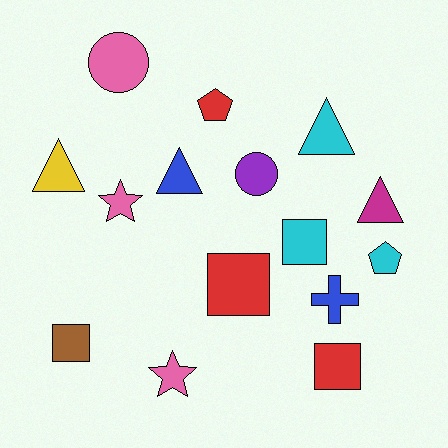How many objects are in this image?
There are 15 objects.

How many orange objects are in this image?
There are no orange objects.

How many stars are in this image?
There are 2 stars.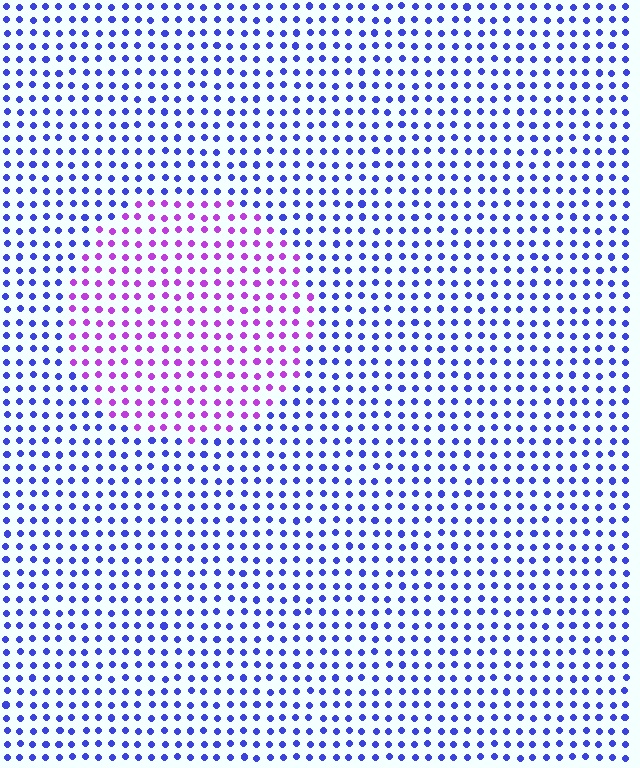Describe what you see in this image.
The image is filled with small blue elements in a uniform arrangement. A circle-shaped region is visible where the elements are tinted to a slightly different hue, forming a subtle color boundary.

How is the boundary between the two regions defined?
The boundary is defined purely by a slight shift in hue (about 52 degrees). Spacing, size, and orientation are identical on both sides.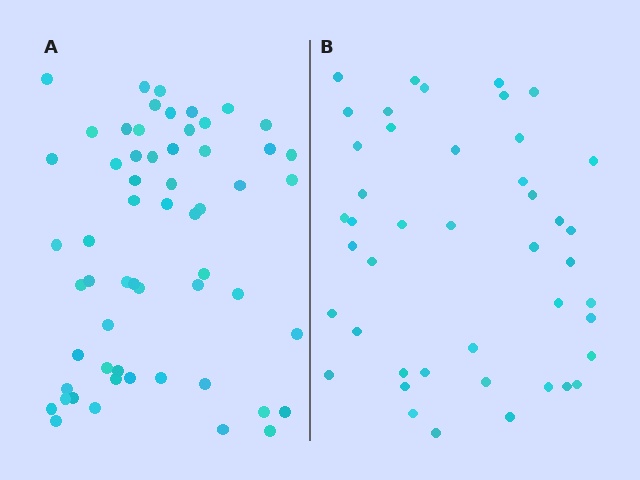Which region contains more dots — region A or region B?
Region A (the left region) has more dots.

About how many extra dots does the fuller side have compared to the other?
Region A has approximately 15 more dots than region B.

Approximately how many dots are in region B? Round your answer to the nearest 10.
About 40 dots. (The exact count is 44, which rounds to 40.)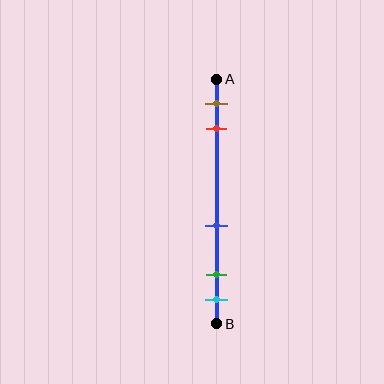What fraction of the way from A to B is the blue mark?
The blue mark is approximately 60% (0.6) of the way from A to B.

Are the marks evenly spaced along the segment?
No, the marks are not evenly spaced.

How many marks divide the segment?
There are 5 marks dividing the segment.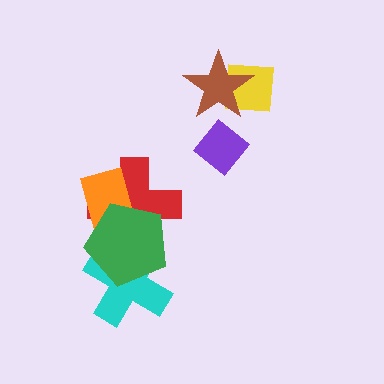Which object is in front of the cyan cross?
The green pentagon is in front of the cyan cross.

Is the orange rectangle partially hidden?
Yes, it is partially covered by another shape.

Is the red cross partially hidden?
Yes, it is partially covered by another shape.